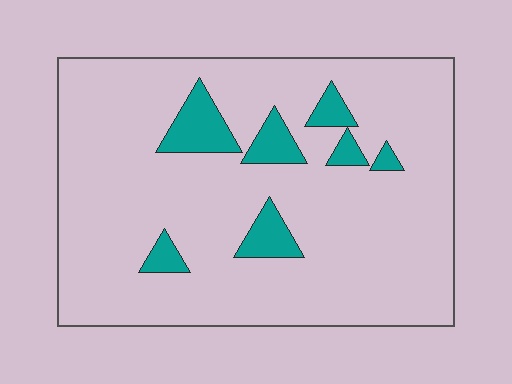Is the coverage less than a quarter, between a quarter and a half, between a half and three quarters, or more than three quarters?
Less than a quarter.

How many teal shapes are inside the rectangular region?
7.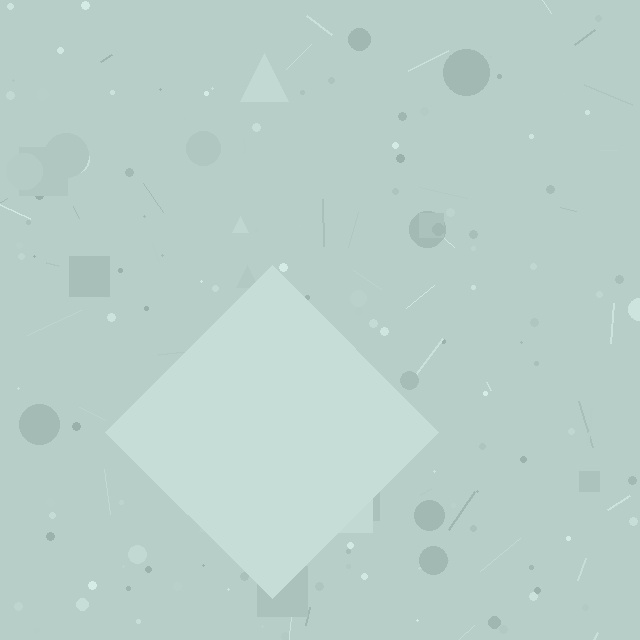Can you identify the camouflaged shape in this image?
The camouflaged shape is a diamond.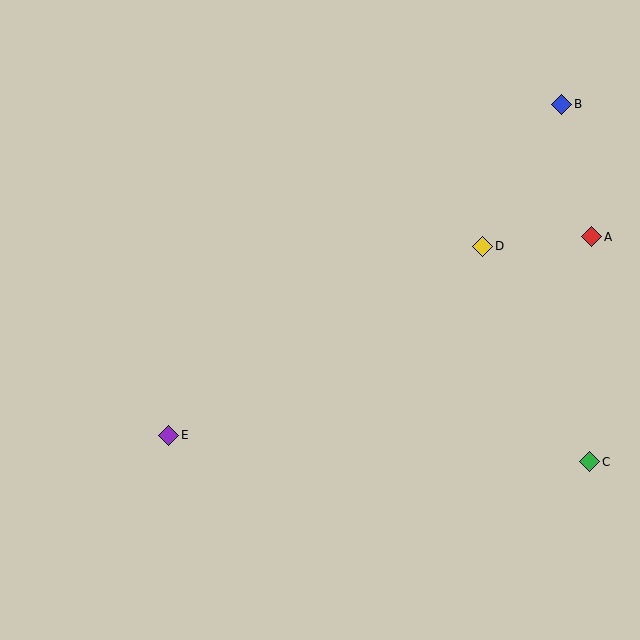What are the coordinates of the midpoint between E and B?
The midpoint between E and B is at (366, 270).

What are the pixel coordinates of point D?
Point D is at (483, 246).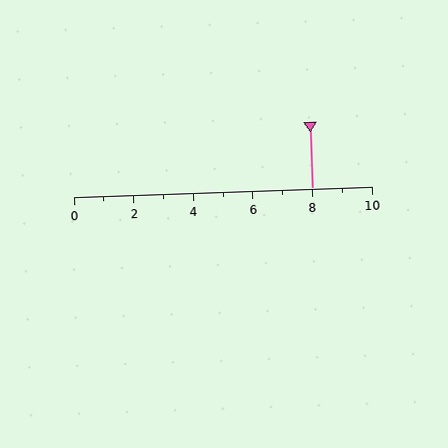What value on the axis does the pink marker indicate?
The marker indicates approximately 8.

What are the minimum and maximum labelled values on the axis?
The axis runs from 0 to 10.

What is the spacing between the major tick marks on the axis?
The major ticks are spaced 2 apart.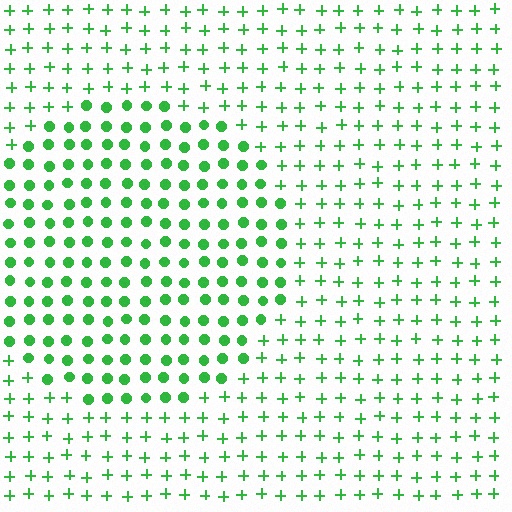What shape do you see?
I see a circle.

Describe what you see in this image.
The image is filled with small green elements arranged in a uniform grid. A circle-shaped region contains circles, while the surrounding area contains plus signs. The boundary is defined purely by the change in element shape.